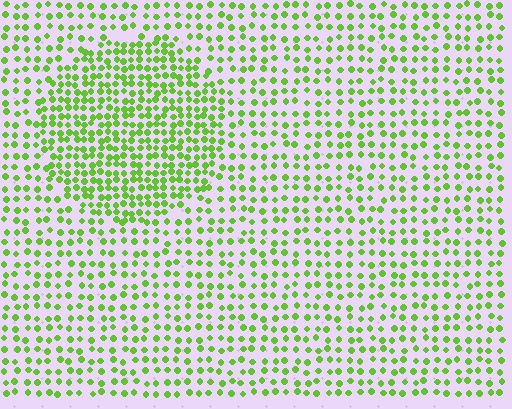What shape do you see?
I see a circle.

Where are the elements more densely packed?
The elements are more densely packed inside the circle boundary.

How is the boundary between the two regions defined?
The boundary is defined by a change in element density (approximately 1.8x ratio). All elements are the same color, size, and shape.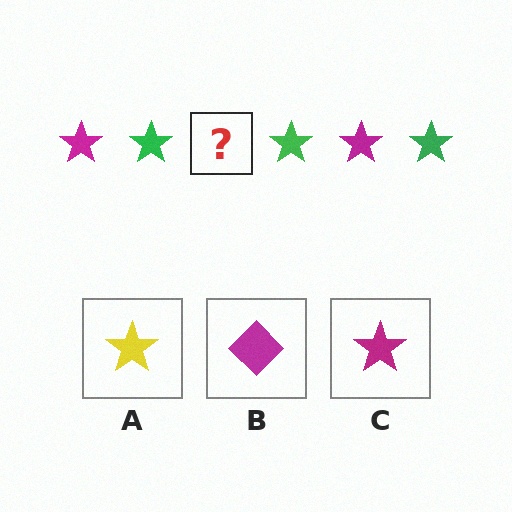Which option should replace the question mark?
Option C.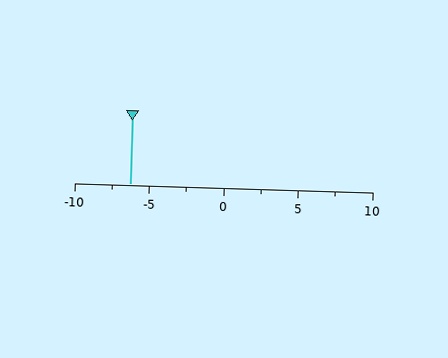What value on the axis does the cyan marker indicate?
The marker indicates approximately -6.2.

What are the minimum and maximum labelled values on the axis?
The axis runs from -10 to 10.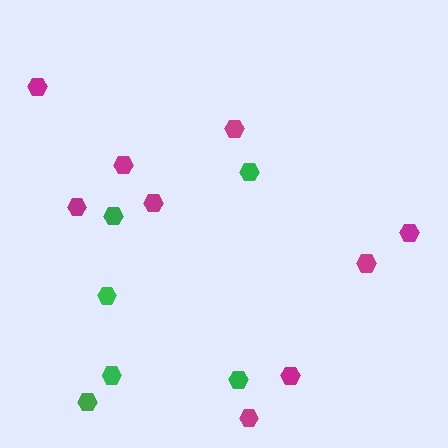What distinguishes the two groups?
There are 2 groups: one group of green hexagons (6) and one group of magenta hexagons (9).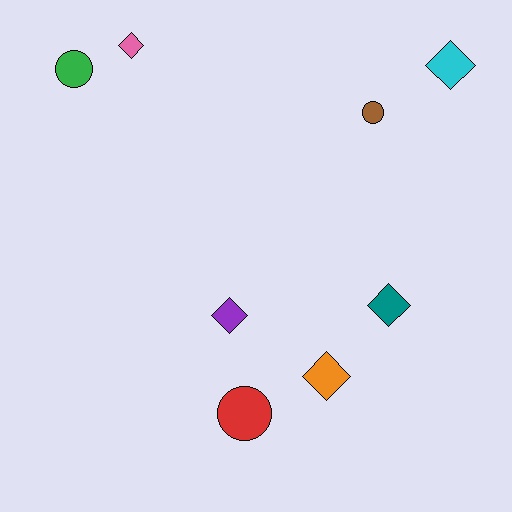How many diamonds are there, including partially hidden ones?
There are 5 diamonds.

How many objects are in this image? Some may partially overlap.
There are 8 objects.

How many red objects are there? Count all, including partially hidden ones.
There is 1 red object.